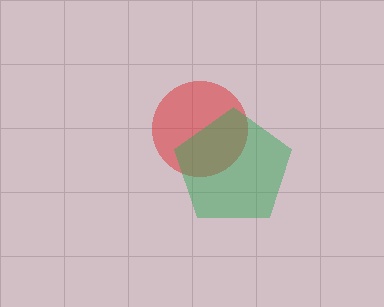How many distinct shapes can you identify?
There are 2 distinct shapes: a red circle, a green pentagon.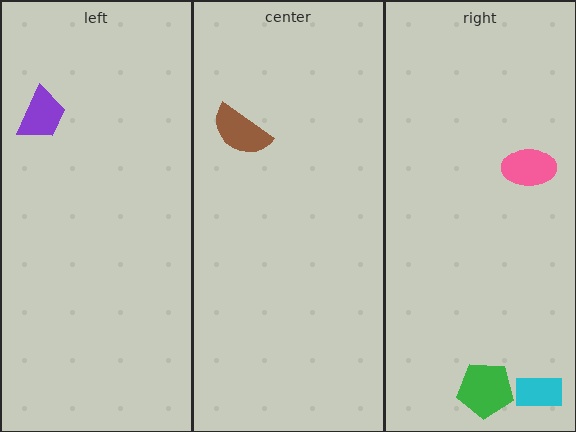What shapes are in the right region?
The pink ellipse, the cyan rectangle, the green pentagon.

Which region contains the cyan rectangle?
The right region.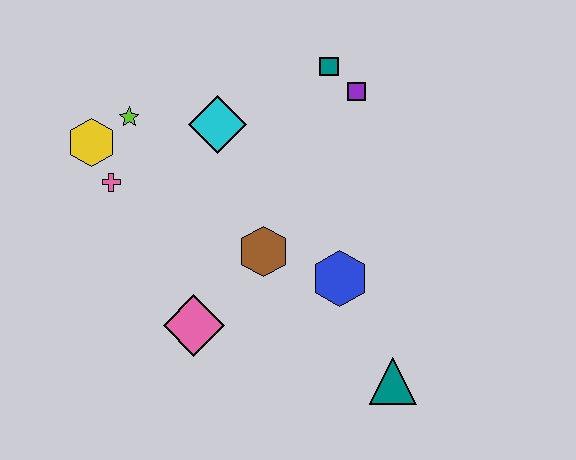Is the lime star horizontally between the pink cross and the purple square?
Yes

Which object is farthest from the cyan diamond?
The teal triangle is farthest from the cyan diamond.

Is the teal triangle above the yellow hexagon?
No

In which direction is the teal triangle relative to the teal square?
The teal triangle is below the teal square.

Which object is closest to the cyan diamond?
The lime star is closest to the cyan diamond.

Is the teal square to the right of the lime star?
Yes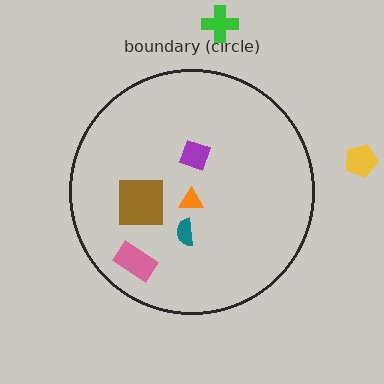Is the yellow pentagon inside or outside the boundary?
Outside.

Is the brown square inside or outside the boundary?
Inside.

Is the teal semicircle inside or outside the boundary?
Inside.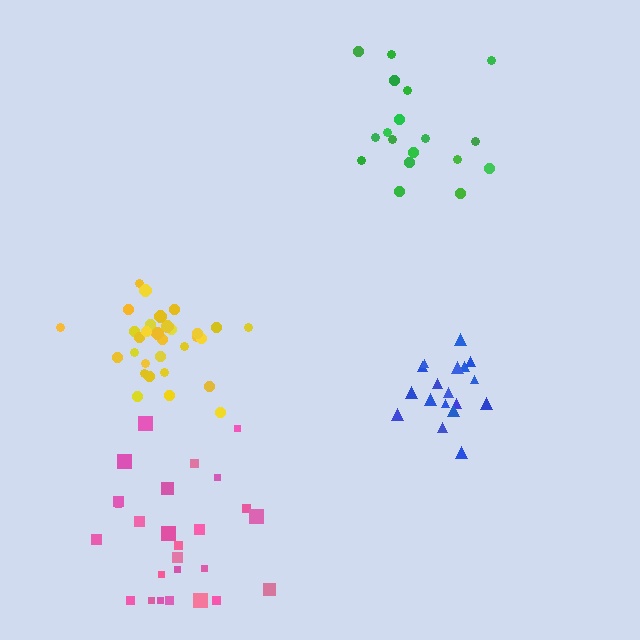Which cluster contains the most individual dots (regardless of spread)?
Yellow (31).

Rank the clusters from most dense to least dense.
yellow, blue, pink, green.